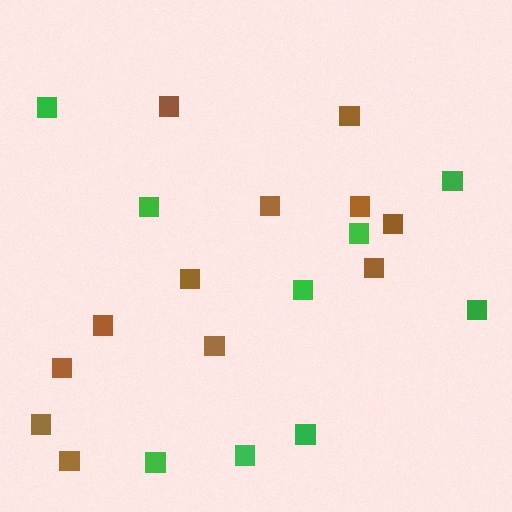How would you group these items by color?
There are 2 groups: one group of brown squares (12) and one group of green squares (9).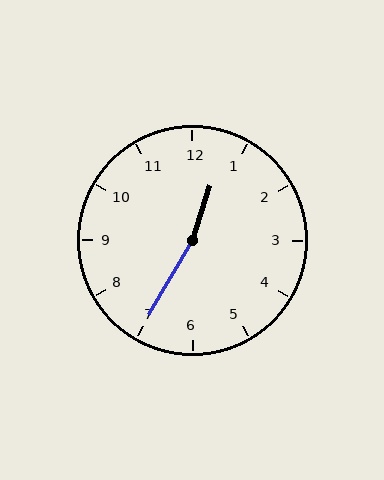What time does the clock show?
12:35.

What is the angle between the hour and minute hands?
Approximately 168 degrees.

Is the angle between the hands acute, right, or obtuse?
It is obtuse.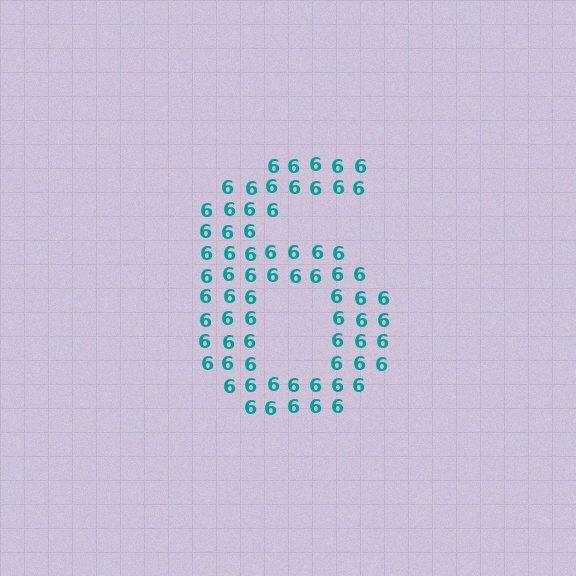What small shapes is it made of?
It is made of small digit 6's.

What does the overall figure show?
The overall figure shows the digit 6.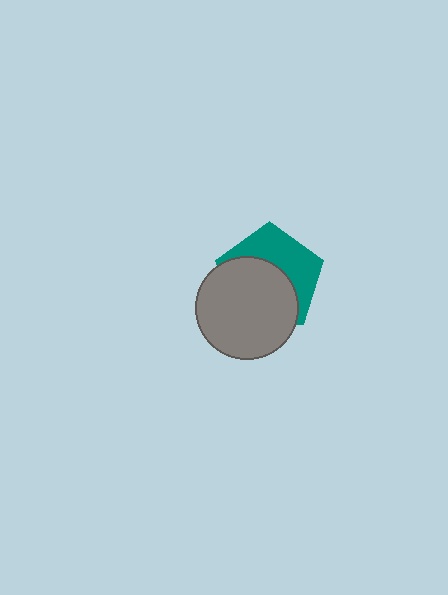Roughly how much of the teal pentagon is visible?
A small part of it is visible (roughly 44%).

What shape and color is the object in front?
The object in front is a gray circle.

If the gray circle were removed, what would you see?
You would see the complete teal pentagon.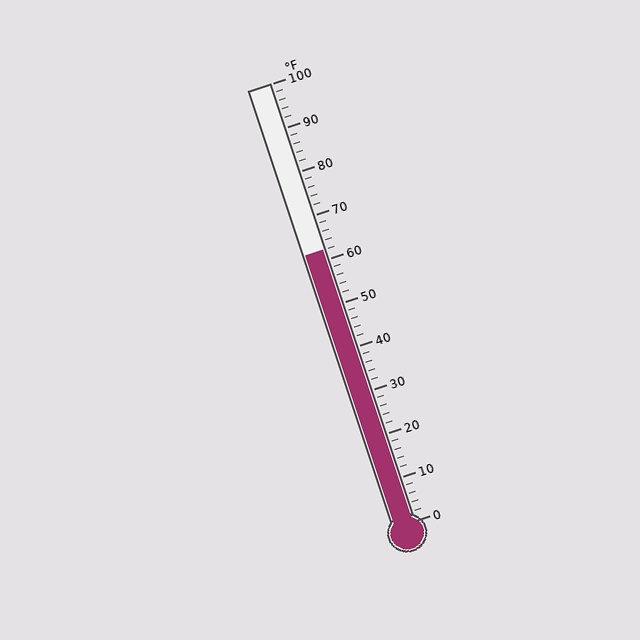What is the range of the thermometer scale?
The thermometer scale ranges from 0°F to 100°F.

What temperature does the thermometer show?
The thermometer shows approximately 62°F.